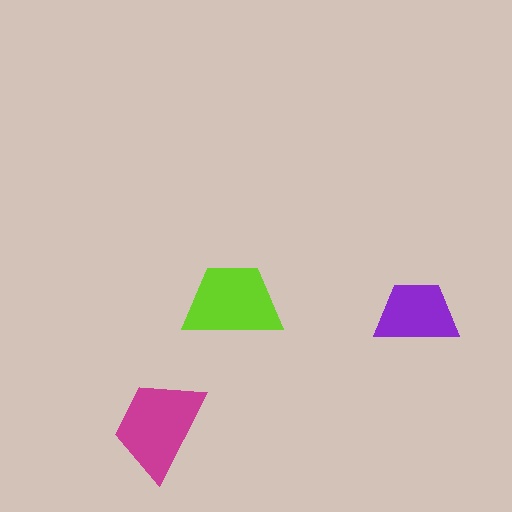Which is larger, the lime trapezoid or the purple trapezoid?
The lime one.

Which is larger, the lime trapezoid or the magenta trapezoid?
The magenta one.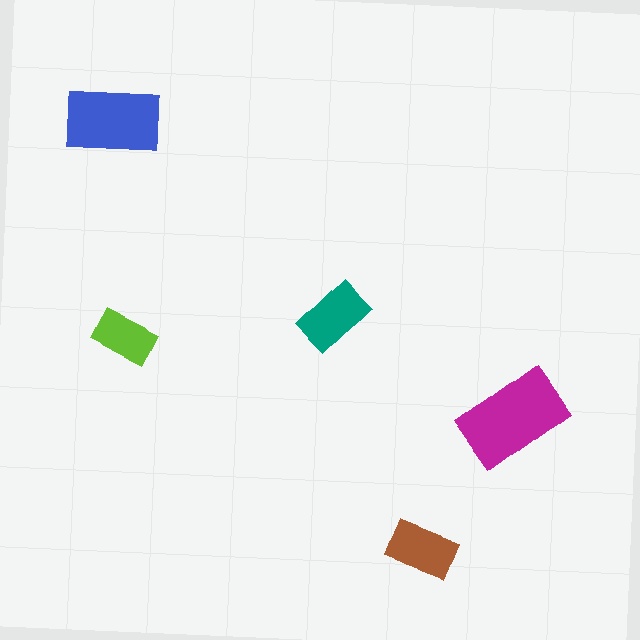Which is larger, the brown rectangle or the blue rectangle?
The blue one.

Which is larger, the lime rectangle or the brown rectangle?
The brown one.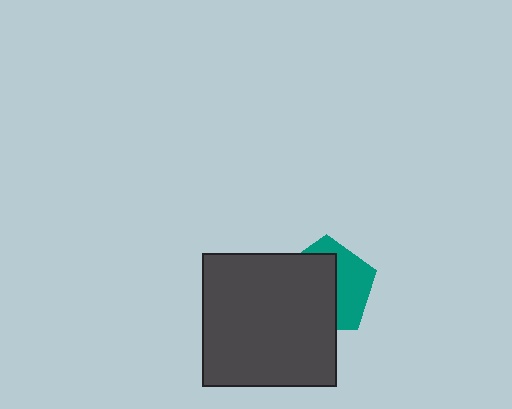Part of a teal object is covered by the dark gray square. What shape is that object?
It is a pentagon.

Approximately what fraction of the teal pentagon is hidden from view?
Roughly 59% of the teal pentagon is hidden behind the dark gray square.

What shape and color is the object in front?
The object in front is a dark gray square.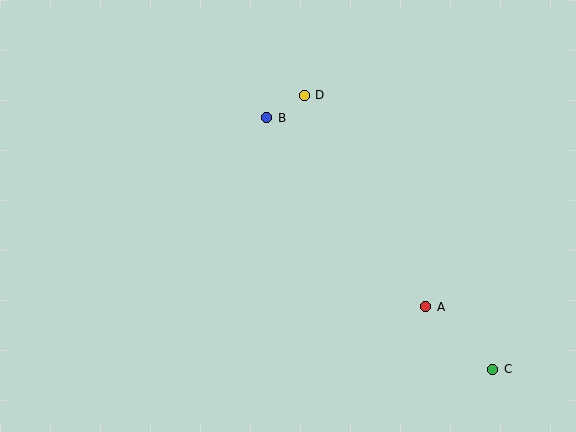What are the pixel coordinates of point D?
Point D is at (304, 95).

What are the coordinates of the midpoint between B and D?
The midpoint between B and D is at (285, 106).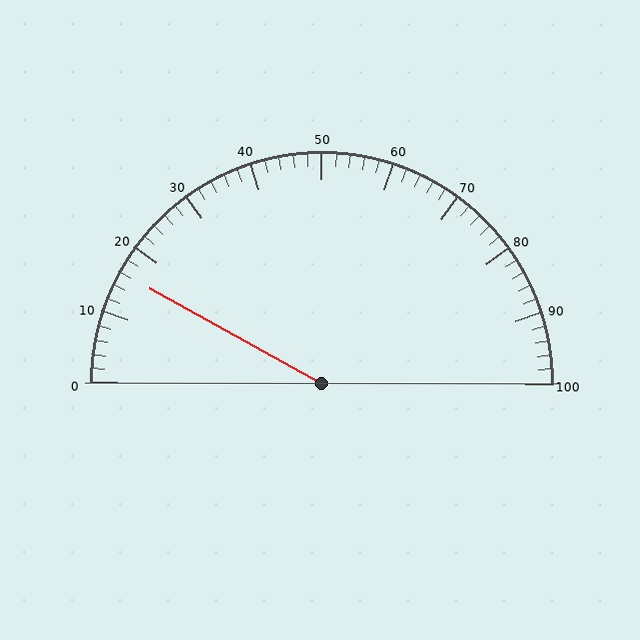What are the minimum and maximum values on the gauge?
The gauge ranges from 0 to 100.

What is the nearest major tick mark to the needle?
The nearest major tick mark is 20.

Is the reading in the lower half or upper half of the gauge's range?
The reading is in the lower half of the range (0 to 100).